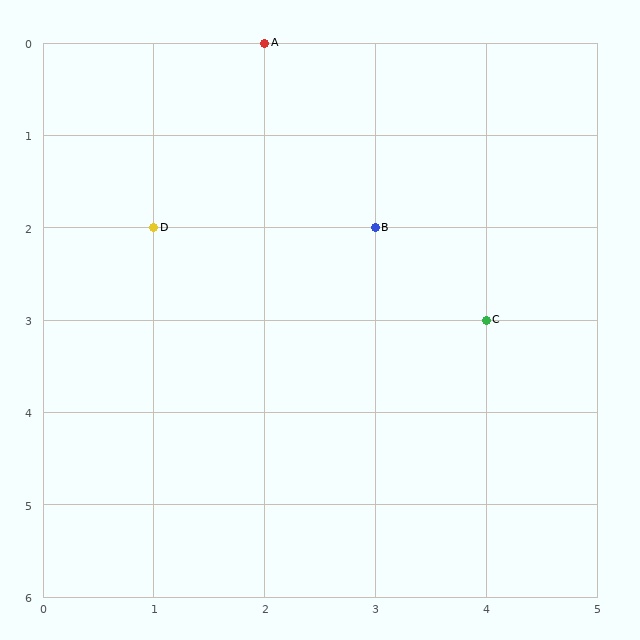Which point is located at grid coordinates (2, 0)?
Point A is at (2, 0).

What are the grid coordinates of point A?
Point A is at grid coordinates (2, 0).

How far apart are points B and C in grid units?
Points B and C are 1 column and 1 row apart (about 1.4 grid units diagonally).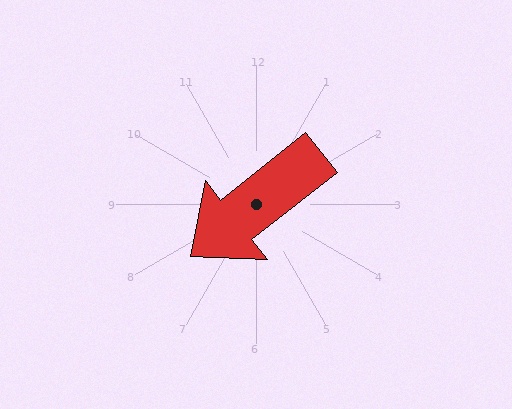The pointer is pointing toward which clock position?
Roughly 8 o'clock.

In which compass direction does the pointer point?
Southwest.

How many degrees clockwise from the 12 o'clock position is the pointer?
Approximately 232 degrees.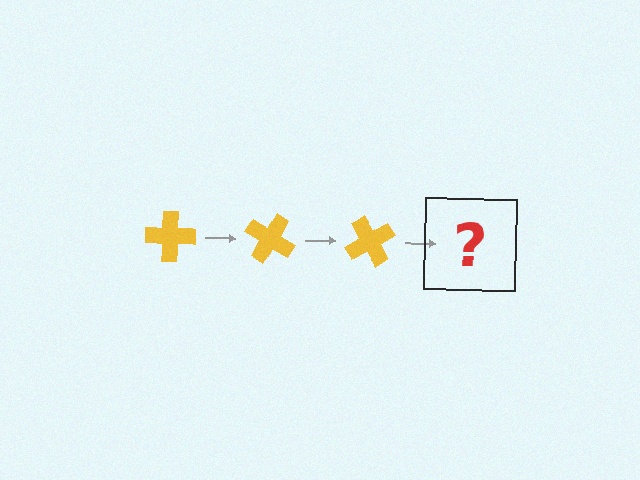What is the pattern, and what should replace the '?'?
The pattern is that the cross rotates 30 degrees each step. The '?' should be a yellow cross rotated 90 degrees.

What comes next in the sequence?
The next element should be a yellow cross rotated 90 degrees.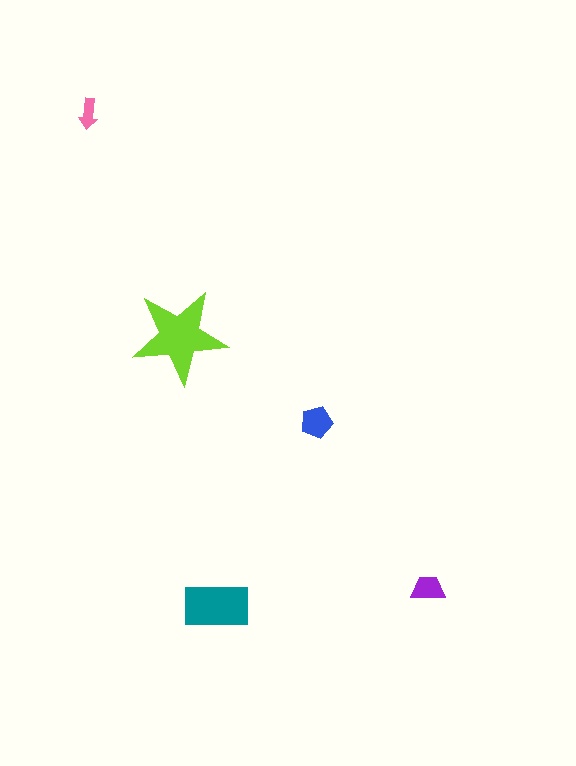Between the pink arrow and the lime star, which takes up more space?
The lime star.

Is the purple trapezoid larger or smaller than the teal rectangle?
Smaller.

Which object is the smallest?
The pink arrow.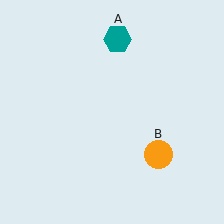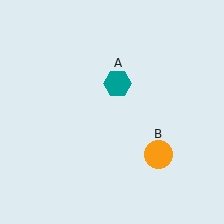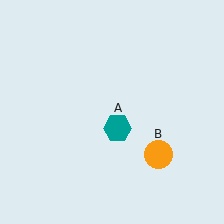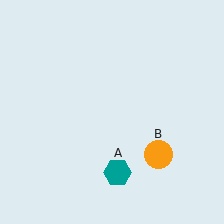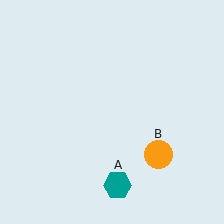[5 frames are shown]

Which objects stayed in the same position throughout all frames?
Orange circle (object B) remained stationary.